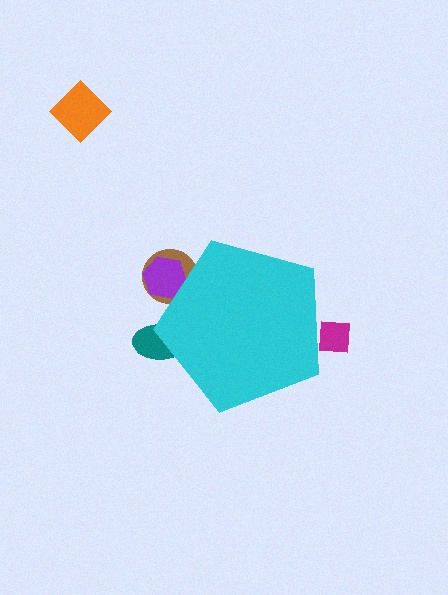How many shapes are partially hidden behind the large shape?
4 shapes are partially hidden.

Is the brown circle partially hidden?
Yes, the brown circle is partially hidden behind the cyan pentagon.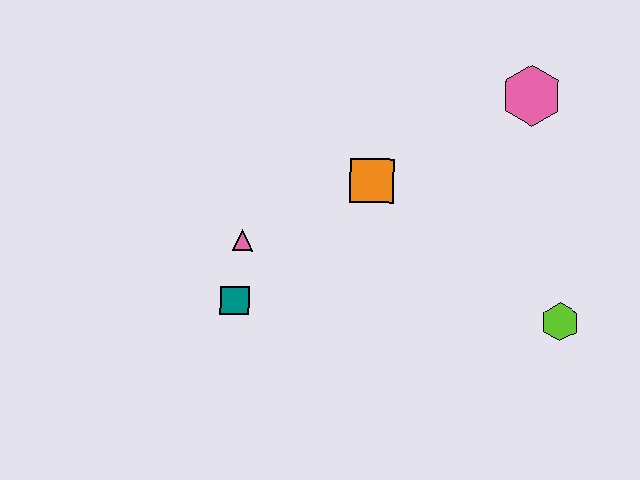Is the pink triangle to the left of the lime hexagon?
Yes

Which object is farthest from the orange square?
The lime hexagon is farthest from the orange square.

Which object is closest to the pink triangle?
The teal square is closest to the pink triangle.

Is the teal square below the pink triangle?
Yes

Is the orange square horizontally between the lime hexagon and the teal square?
Yes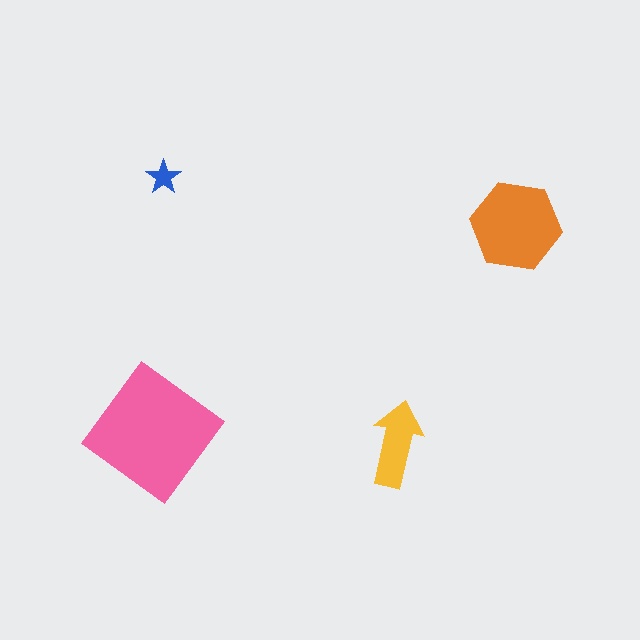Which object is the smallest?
The blue star.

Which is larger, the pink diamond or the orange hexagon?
The pink diamond.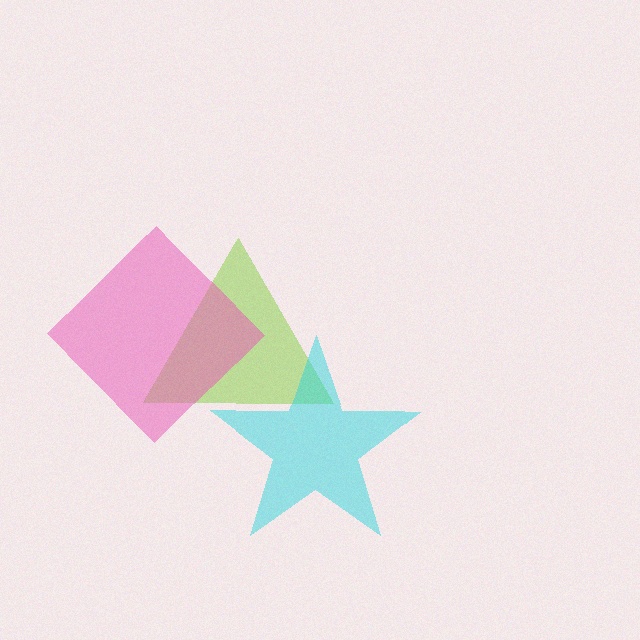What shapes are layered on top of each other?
The layered shapes are: a lime triangle, a pink diamond, a cyan star.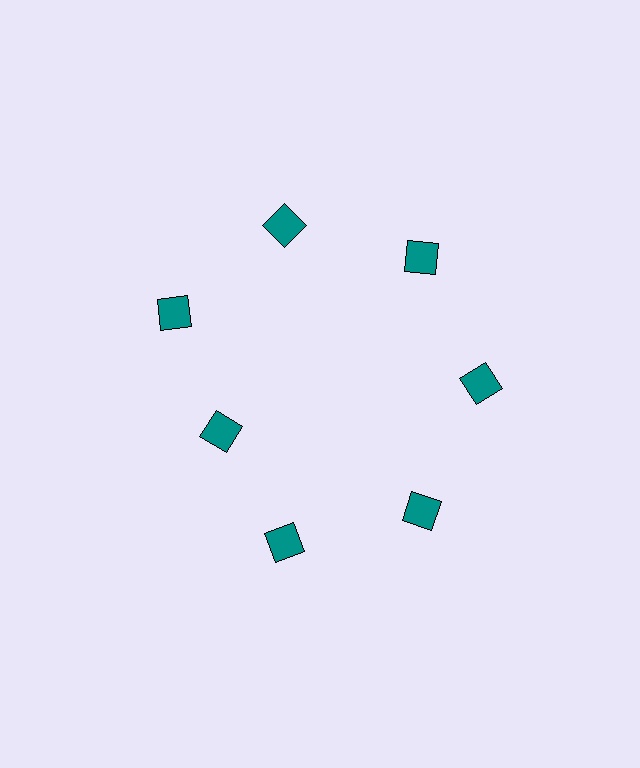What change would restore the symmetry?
The symmetry would be restored by moving it outward, back onto the ring so that all 7 squares sit at equal angles and equal distance from the center.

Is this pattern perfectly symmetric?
No. The 7 teal squares are arranged in a ring, but one element near the 8 o'clock position is pulled inward toward the center, breaking the 7-fold rotational symmetry.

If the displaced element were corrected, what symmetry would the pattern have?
It would have 7-fold rotational symmetry — the pattern would map onto itself every 51 degrees.